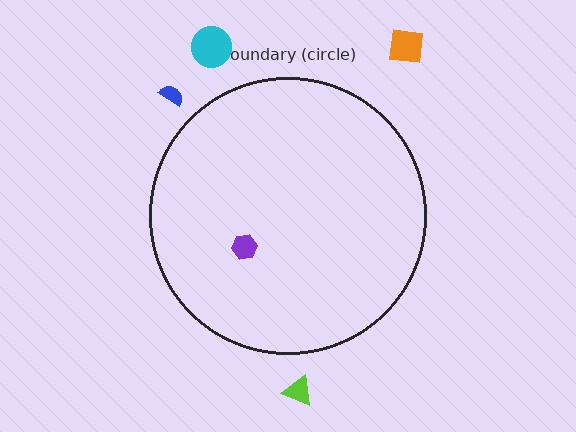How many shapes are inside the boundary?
1 inside, 4 outside.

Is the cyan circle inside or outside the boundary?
Outside.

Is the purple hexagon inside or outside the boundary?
Inside.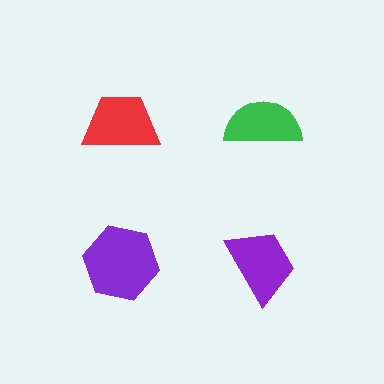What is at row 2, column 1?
A purple hexagon.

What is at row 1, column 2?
A green semicircle.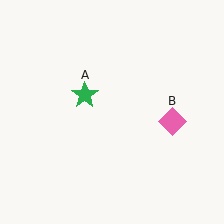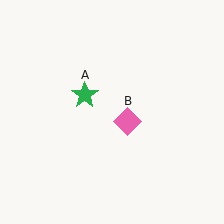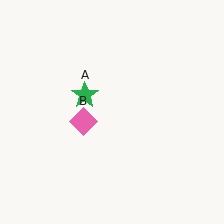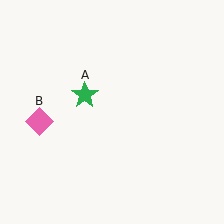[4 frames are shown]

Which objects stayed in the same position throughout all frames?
Green star (object A) remained stationary.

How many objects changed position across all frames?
1 object changed position: pink diamond (object B).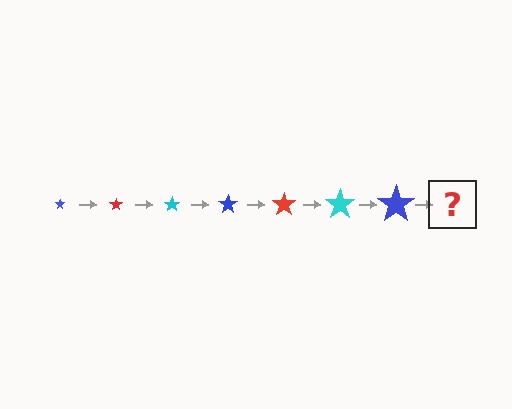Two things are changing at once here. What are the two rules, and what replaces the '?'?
The two rules are that the star grows larger each step and the color cycles through blue, red, and cyan. The '?' should be a red star, larger than the previous one.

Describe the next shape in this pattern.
It should be a red star, larger than the previous one.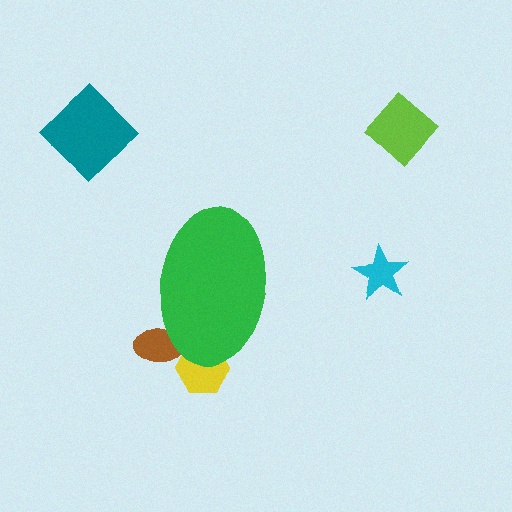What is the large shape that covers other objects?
A green ellipse.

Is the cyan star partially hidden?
No, the cyan star is fully visible.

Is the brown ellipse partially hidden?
Yes, the brown ellipse is partially hidden behind the green ellipse.